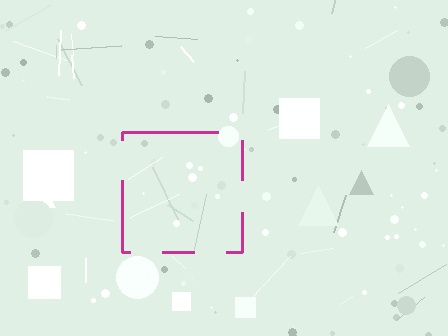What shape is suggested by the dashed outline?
The dashed outline suggests a square.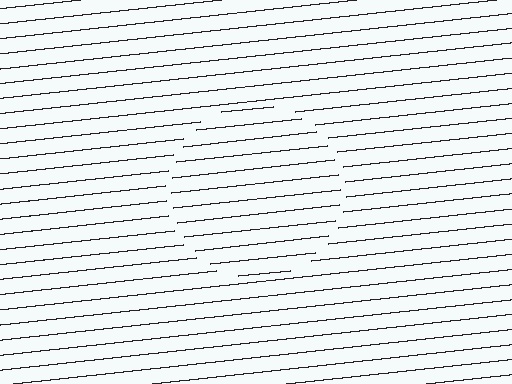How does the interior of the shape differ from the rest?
The interior of the shape contains the same grating, shifted by half a period — the contour is defined by the phase discontinuity where line-ends from the inner and outer gratings abut.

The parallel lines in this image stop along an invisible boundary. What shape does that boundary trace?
An illusory circle. The interior of the shape contains the same grating, shifted by half a period — the contour is defined by the phase discontinuity where line-ends from the inner and outer gratings abut.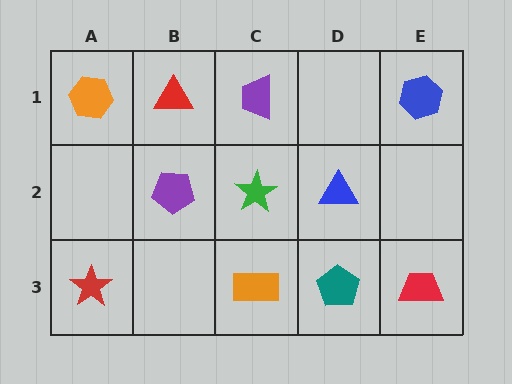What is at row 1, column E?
A blue hexagon.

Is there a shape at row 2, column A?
No, that cell is empty.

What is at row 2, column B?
A purple pentagon.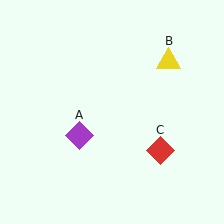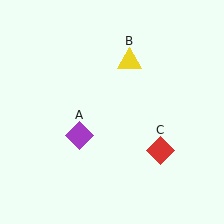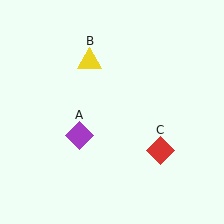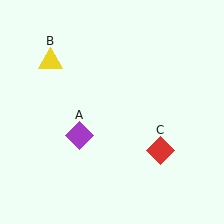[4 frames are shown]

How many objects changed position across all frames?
1 object changed position: yellow triangle (object B).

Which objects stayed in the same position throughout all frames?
Purple diamond (object A) and red diamond (object C) remained stationary.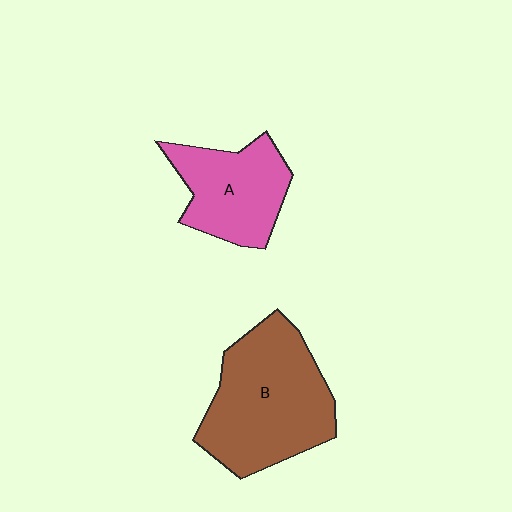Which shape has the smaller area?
Shape A (pink).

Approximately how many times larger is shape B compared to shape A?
Approximately 1.5 times.